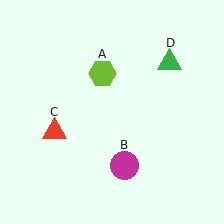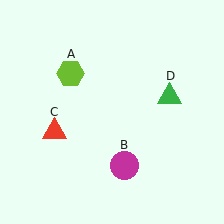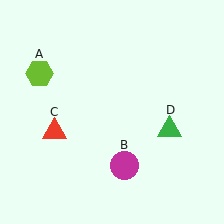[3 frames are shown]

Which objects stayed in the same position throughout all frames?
Magenta circle (object B) and red triangle (object C) remained stationary.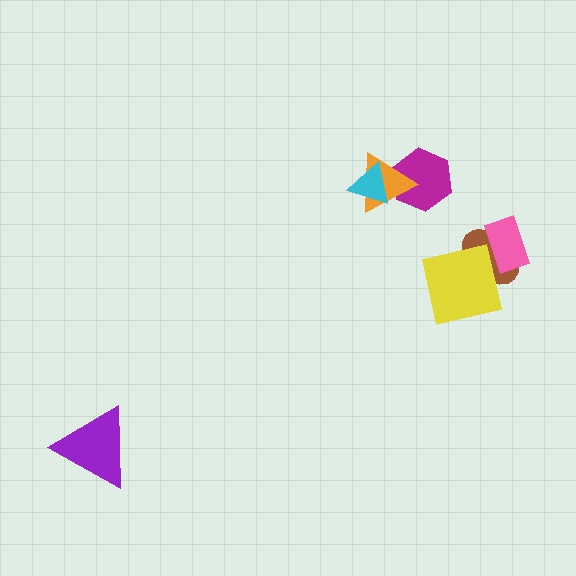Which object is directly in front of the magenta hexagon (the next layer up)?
The orange triangle is directly in front of the magenta hexagon.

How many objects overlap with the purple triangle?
0 objects overlap with the purple triangle.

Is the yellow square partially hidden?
No, no other shape covers it.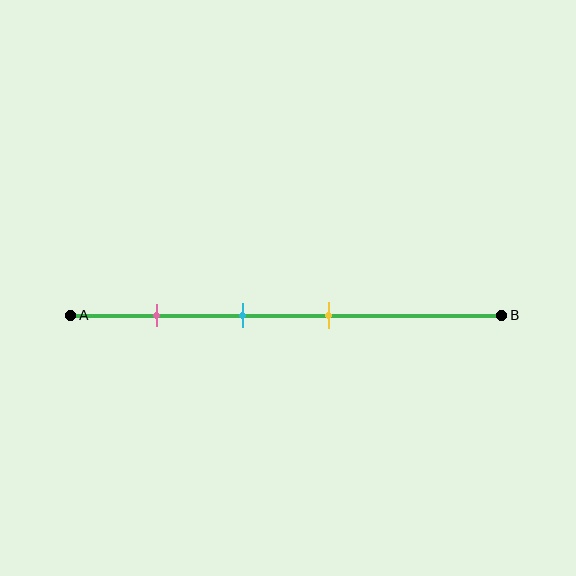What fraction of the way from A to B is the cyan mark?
The cyan mark is approximately 40% (0.4) of the way from A to B.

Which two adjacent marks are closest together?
The cyan and yellow marks are the closest adjacent pair.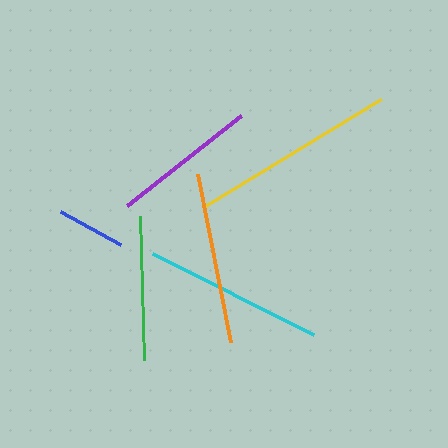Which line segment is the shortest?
The blue line is the shortest at approximately 69 pixels.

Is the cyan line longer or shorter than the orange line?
The cyan line is longer than the orange line.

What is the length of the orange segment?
The orange segment is approximately 172 pixels long.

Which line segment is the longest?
The yellow line is the longest at approximately 205 pixels.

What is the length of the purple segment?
The purple segment is approximately 145 pixels long.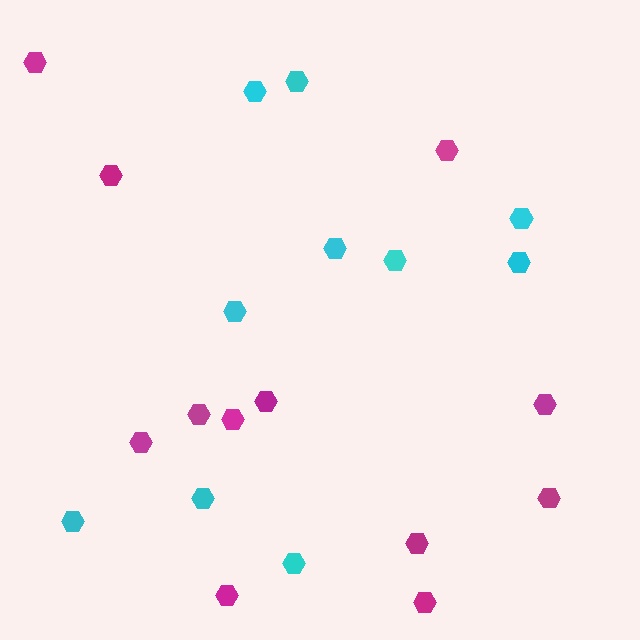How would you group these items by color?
There are 2 groups: one group of cyan hexagons (10) and one group of magenta hexagons (12).